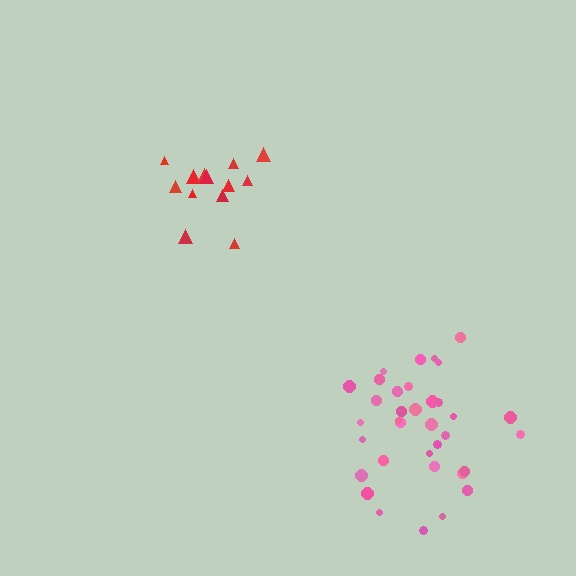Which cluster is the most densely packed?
Pink.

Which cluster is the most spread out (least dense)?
Red.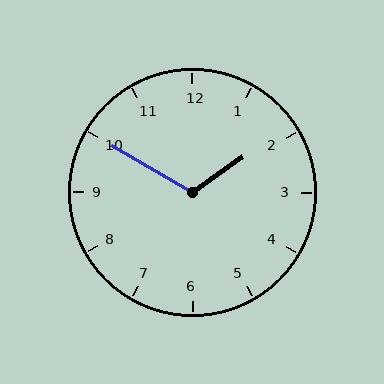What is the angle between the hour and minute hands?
Approximately 115 degrees.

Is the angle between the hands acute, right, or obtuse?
It is obtuse.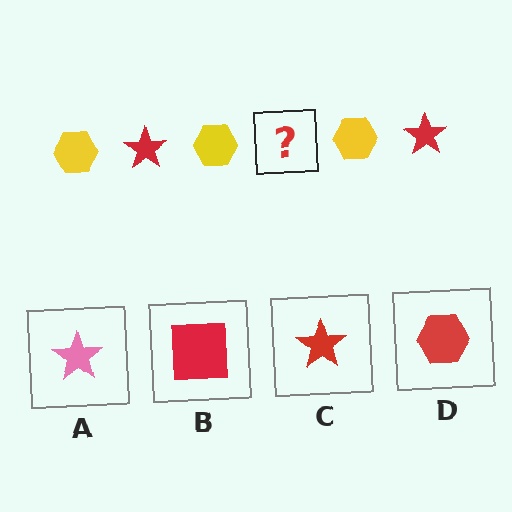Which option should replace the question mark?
Option C.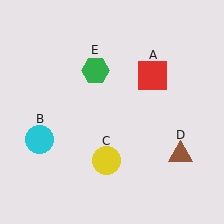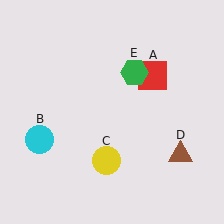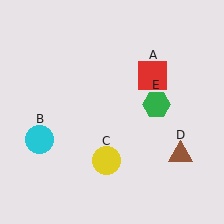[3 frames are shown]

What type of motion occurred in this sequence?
The green hexagon (object E) rotated clockwise around the center of the scene.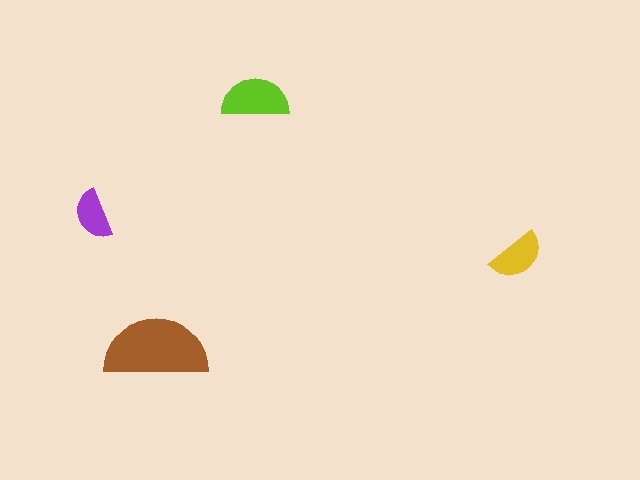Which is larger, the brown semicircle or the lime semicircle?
The brown one.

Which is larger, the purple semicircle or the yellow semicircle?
The yellow one.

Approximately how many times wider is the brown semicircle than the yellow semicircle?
About 2 times wider.